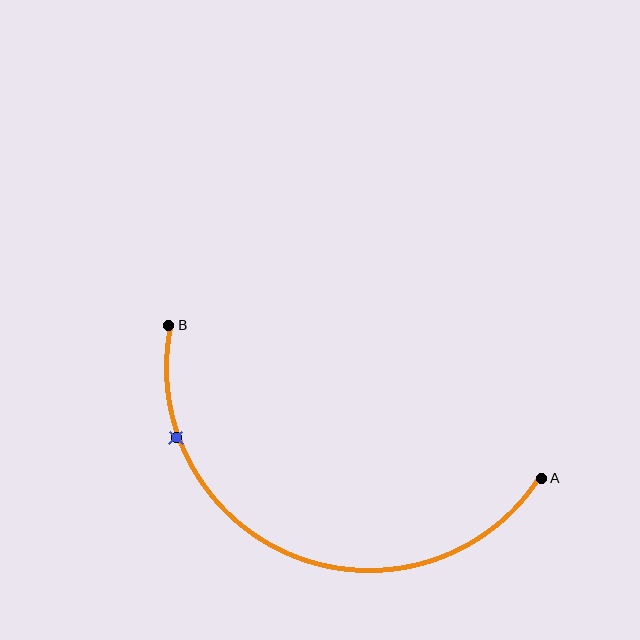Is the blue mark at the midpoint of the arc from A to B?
No. The blue mark lies on the arc but is closer to endpoint B. The arc midpoint would be at the point on the curve equidistant along the arc from both A and B.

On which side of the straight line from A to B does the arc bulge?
The arc bulges below the straight line connecting A and B.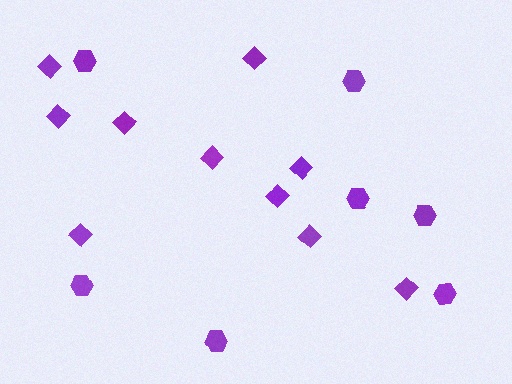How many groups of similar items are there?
There are 2 groups: one group of diamonds (10) and one group of hexagons (7).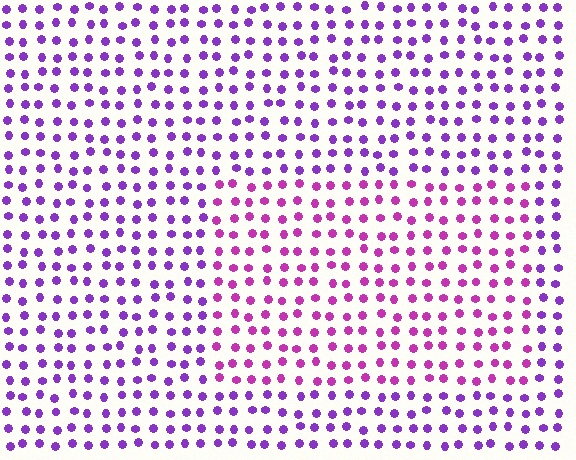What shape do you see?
I see a rectangle.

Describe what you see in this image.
The image is filled with small purple elements in a uniform arrangement. A rectangle-shaped region is visible where the elements are tinted to a slightly different hue, forming a subtle color boundary.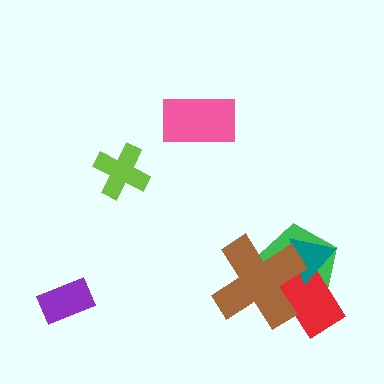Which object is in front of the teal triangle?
The brown cross is in front of the teal triangle.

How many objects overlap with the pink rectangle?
0 objects overlap with the pink rectangle.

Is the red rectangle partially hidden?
Yes, it is partially covered by another shape.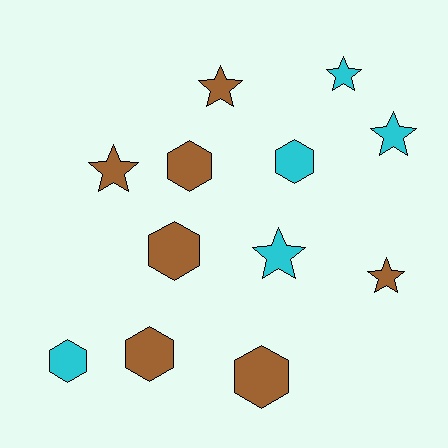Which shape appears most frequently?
Star, with 6 objects.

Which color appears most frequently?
Brown, with 7 objects.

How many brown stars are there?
There are 3 brown stars.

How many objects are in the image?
There are 12 objects.